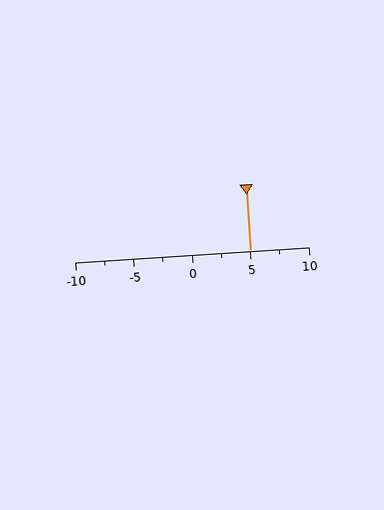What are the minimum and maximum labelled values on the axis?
The axis runs from -10 to 10.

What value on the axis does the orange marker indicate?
The marker indicates approximately 5.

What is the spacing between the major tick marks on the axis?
The major ticks are spaced 5 apart.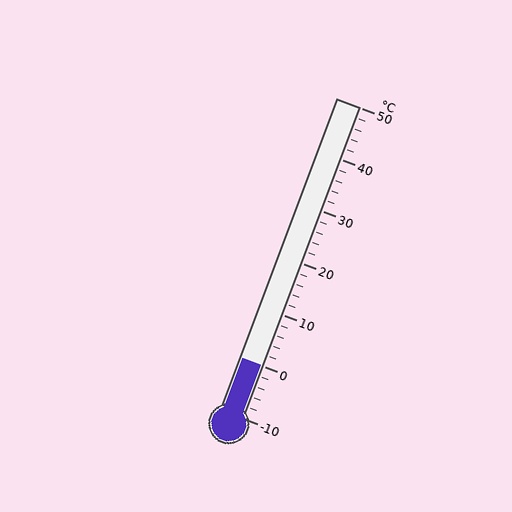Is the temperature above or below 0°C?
The temperature is at 0°C.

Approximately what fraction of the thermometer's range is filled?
The thermometer is filled to approximately 15% of its range.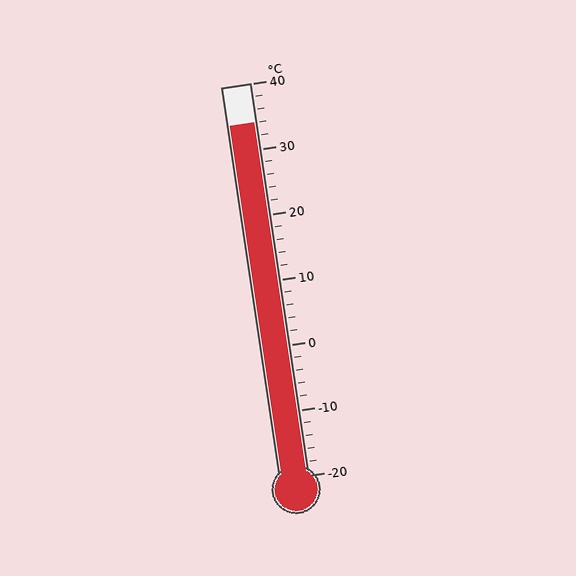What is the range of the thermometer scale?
The thermometer scale ranges from -20°C to 40°C.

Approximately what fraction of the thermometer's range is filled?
The thermometer is filled to approximately 90% of its range.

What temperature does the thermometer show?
The thermometer shows approximately 34°C.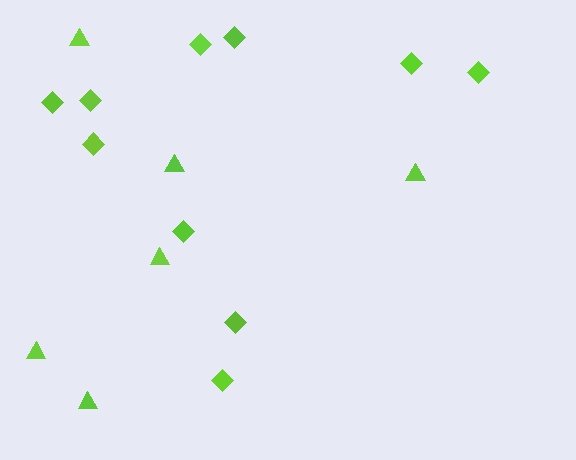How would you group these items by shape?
There are 2 groups: one group of diamonds (10) and one group of triangles (6).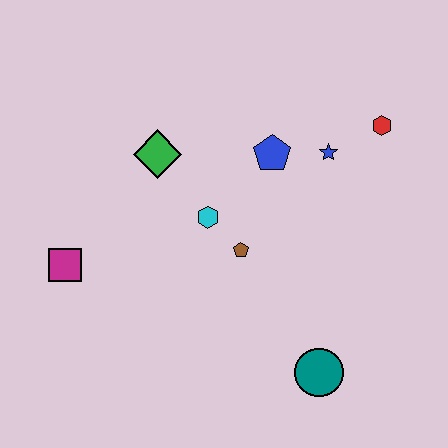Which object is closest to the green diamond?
The cyan hexagon is closest to the green diamond.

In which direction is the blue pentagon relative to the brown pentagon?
The blue pentagon is above the brown pentagon.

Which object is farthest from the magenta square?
The red hexagon is farthest from the magenta square.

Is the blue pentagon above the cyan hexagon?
Yes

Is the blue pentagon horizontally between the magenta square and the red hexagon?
Yes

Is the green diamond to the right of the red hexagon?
No